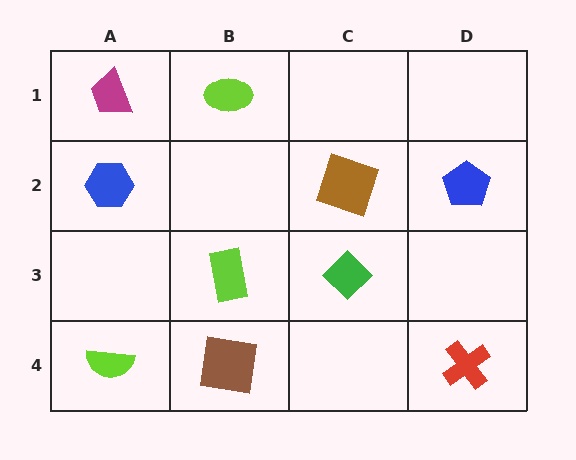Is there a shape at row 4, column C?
No, that cell is empty.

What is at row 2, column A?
A blue hexagon.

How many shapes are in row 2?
3 shapes.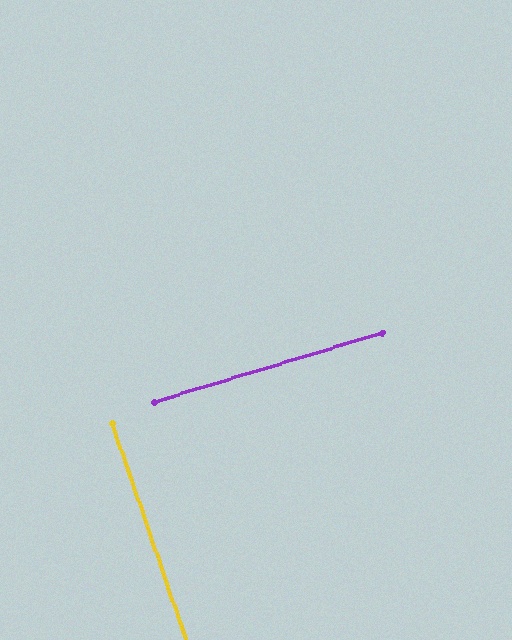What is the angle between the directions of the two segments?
Approximately 88 degrees.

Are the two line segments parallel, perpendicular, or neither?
Perpendicular — they meet at approximately 88°.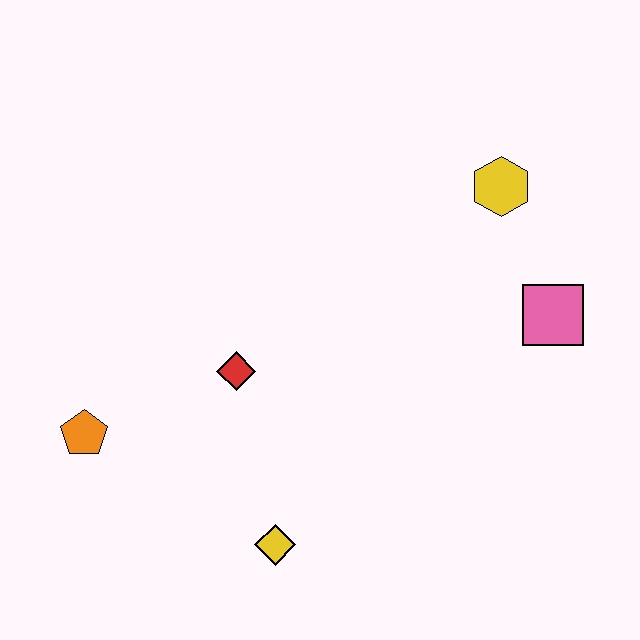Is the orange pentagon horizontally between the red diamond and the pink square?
No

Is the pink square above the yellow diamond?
Yes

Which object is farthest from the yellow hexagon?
The orange pentagon is farthest from the yellow hexagon.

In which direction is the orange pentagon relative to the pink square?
The orange pentagon is to the left of the pink square.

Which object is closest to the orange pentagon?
The red diamond is closest to the orange pentagon.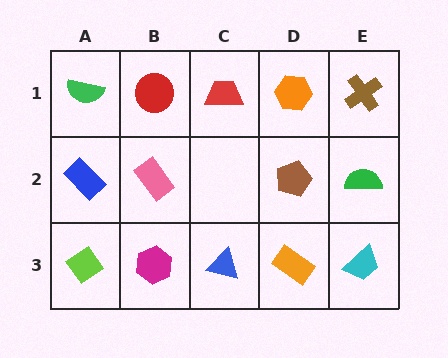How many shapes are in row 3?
5 shapes.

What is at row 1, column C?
A red trapezoid.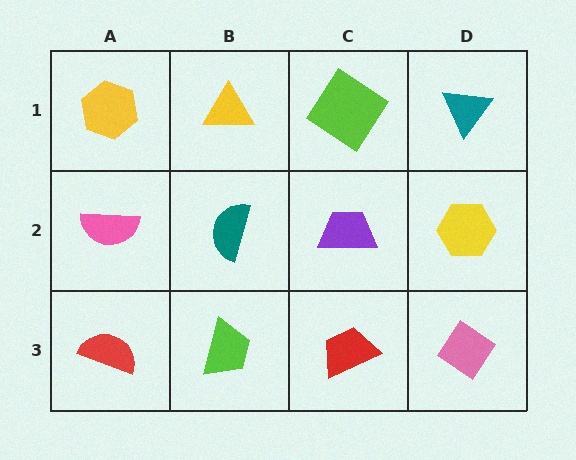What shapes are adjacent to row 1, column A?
A pink semicircle (row 2, column A), a yellow triangle (row 1, column B).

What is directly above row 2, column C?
A lime diamond.